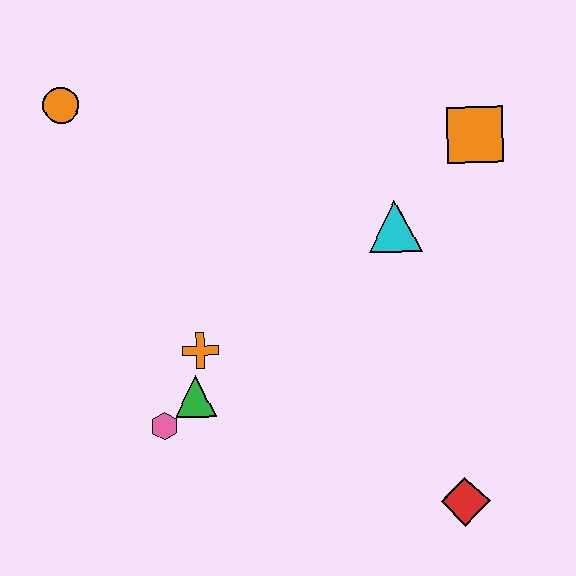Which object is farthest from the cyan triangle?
The orange circle is farthest from the cyan triangle.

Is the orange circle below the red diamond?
No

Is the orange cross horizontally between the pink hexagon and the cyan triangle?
Yes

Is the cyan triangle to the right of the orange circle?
Yes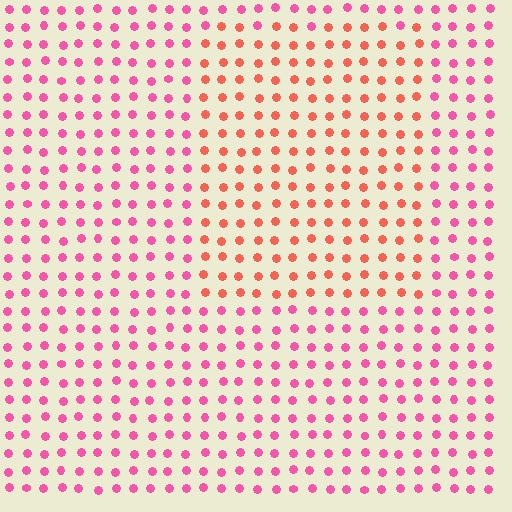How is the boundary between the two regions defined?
The boundary is defined purely by a slight shift in hue (about 37 degrees). Spacing, size, and orientation are identical on both sides.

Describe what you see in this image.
The image is filled with small pink elements in a uniform arrangement. A rectangle-shaped region is visible where the elements are tinted to a slightly different hue, forming a subtle color boundary.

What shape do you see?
I see a rectangle.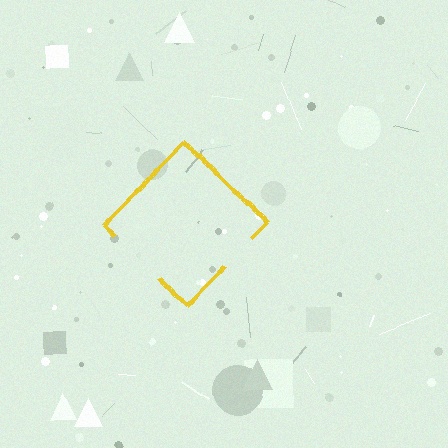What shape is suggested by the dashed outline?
The dashed outline suggests a diamond.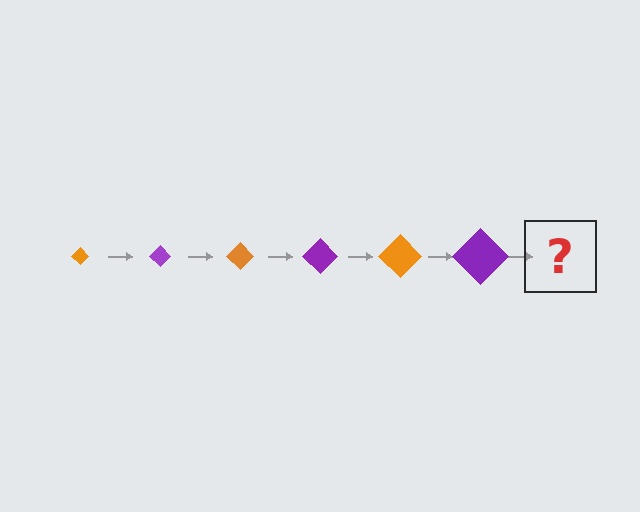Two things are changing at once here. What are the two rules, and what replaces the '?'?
The two rules are that the diamond grows larger each step and the color cycles through orange and purple. The '?' should be an orange diamond, larger than the previous one.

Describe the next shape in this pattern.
It should be an orange diamond, larger than the previous one.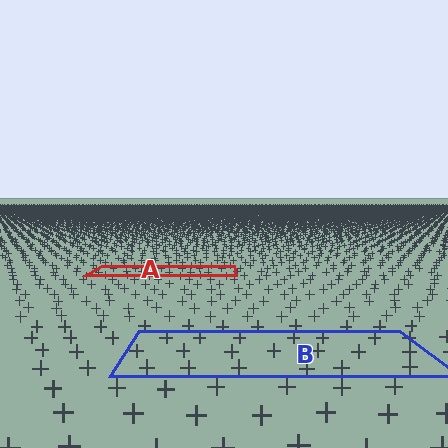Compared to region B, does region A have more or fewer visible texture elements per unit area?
Region A has more texture elements per unit area — they are packed more densely because it is farther away.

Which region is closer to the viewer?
Region B is closer. The texture elements there are larger and more spread out.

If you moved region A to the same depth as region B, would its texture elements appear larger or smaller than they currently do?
They would appear larger. At a closer depth, the same texture elements are projected at a bigger on-screen size.